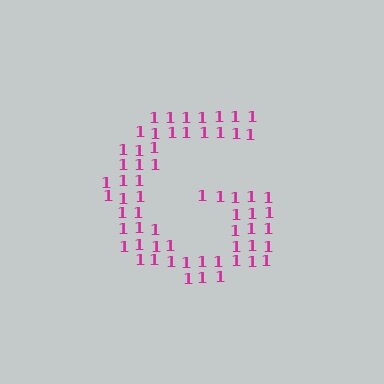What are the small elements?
The small elements are digit 1's.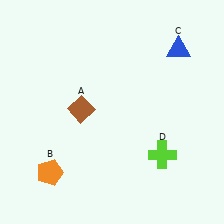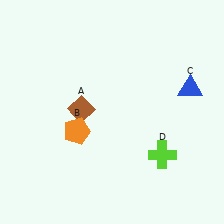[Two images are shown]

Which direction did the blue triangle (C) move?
The blue triangle (C) moved down.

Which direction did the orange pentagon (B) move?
The orange pentagon (B) moved up.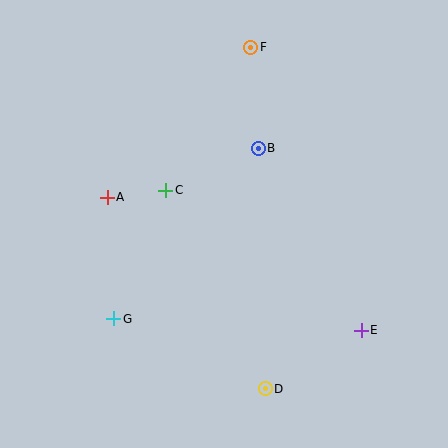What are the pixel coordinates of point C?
Point C is at (166, 190).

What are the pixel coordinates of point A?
Point A is at (107, 197).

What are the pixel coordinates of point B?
Point B is at (258, 148).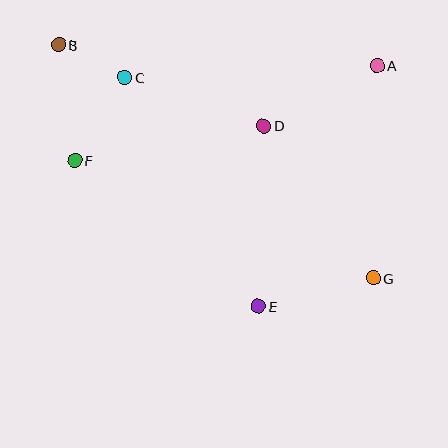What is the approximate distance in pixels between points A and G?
The distance between A and G is approximately 213 pixels.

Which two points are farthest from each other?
Points B and G are farthest from each other.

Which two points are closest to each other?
Points B and C are closest to each other.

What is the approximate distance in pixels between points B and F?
The distance between B and F is approximately 117 pixels.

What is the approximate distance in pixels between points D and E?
The distance between D and E is approximately 181 pixels.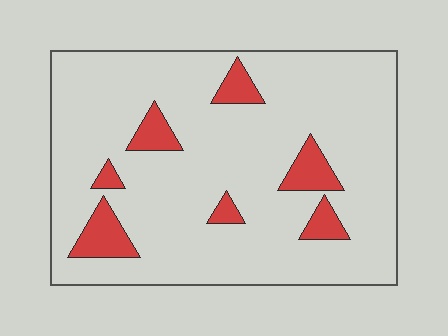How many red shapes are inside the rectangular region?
7.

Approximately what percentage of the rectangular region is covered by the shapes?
Approximately 10%.